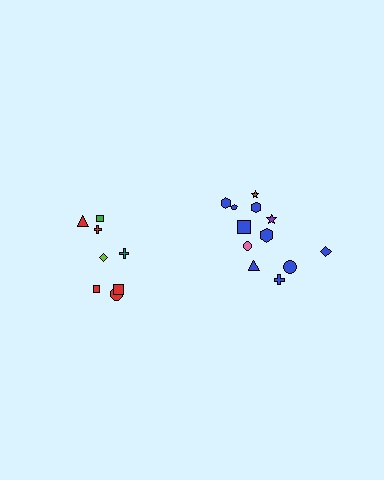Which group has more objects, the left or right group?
The right group.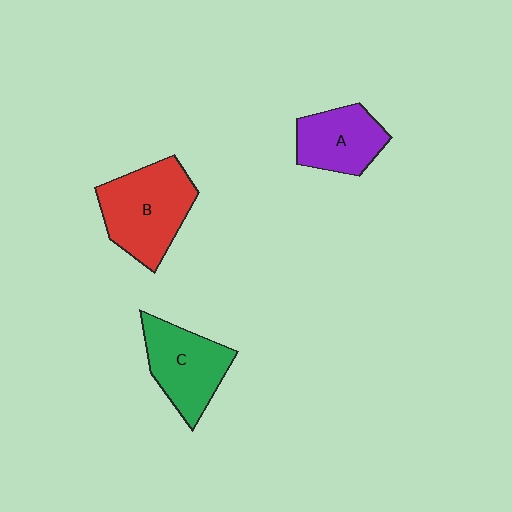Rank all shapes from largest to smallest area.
From largest to smallest: B (red), C (green), A (purple).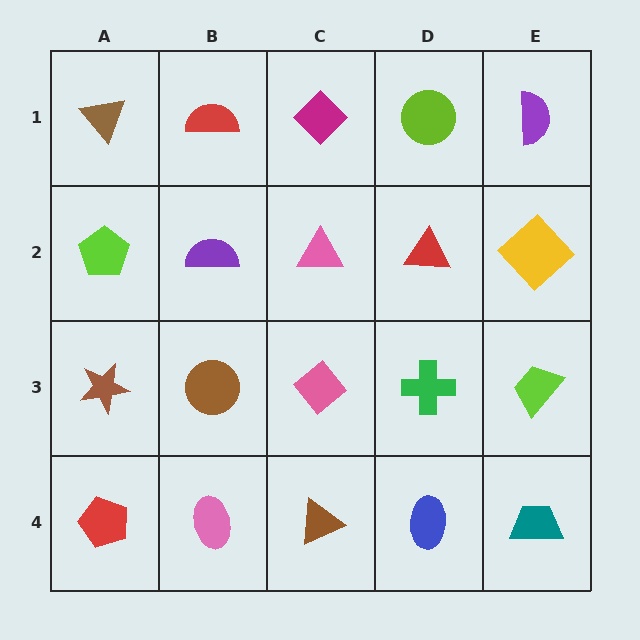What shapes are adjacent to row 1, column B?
A purple semicircle (row 2, column B), a brown triangle (row 1, column A), a magenta diamond (row 1, column C).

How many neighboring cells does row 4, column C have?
3.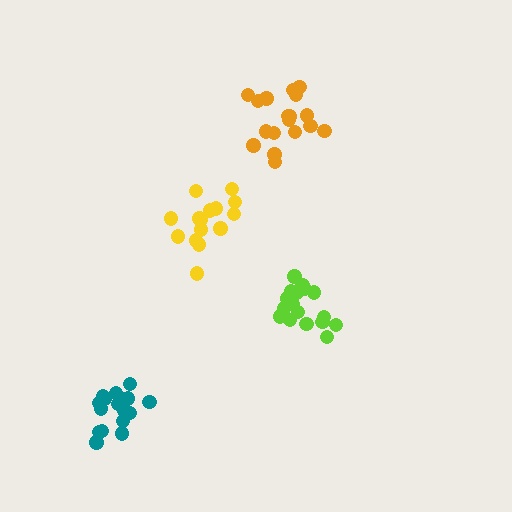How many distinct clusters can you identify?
There are 4 distinct clusters.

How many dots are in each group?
Group 1: 15 dots, Group 2: 18 dots, Group 3: 18 dots, Group 4: 18 dots (69 total).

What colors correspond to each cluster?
The clusters are colored: yellow, lime, orange, teal.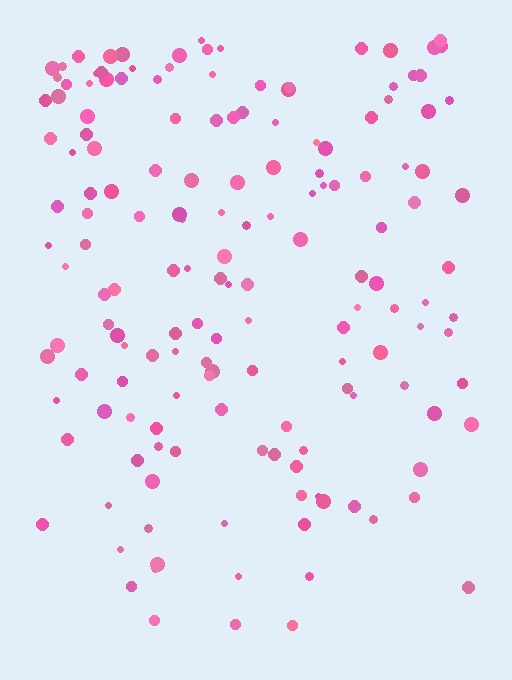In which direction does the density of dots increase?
From bottom to top, with the top side densest.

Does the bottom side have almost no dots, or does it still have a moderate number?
Still a moderate number, just noticeably fewer than the top.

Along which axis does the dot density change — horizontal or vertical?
Vertical.